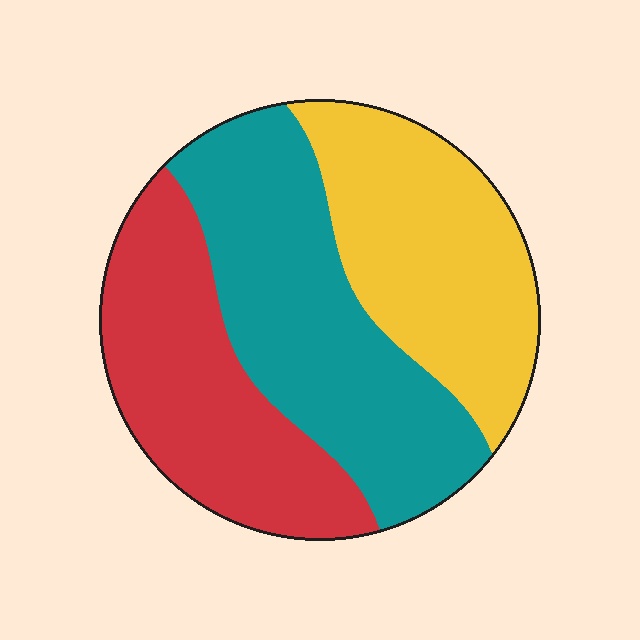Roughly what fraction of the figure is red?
Red covers about 30% of the figure.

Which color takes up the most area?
Teal, at roughly 40%.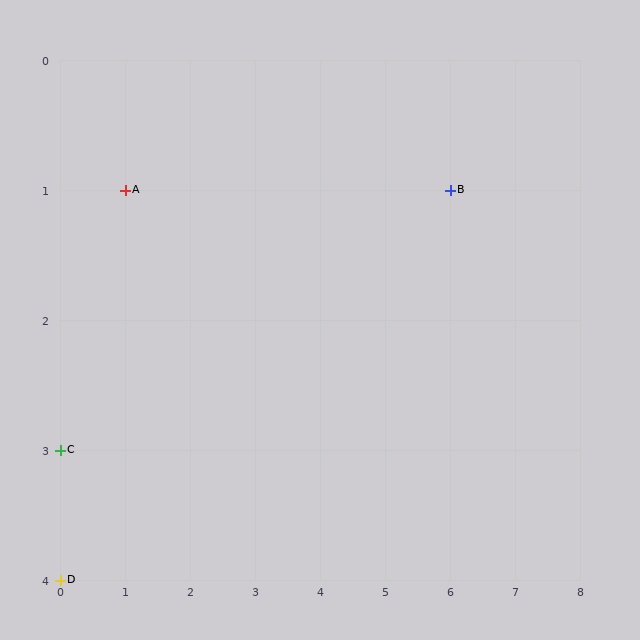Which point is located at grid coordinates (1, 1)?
Point A is at (1, 1).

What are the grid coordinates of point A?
Point A is at grid coordinates (1, 1).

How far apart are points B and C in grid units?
Points B and C are 6 columns and 2 rows apart (about 6.3 grid units diagonally).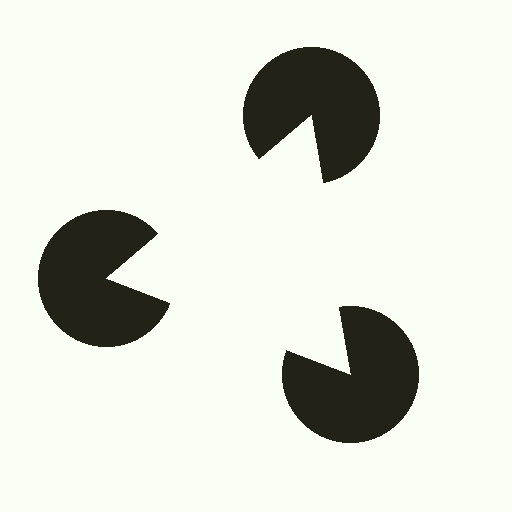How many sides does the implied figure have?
3 sides.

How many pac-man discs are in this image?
There are 3 — one at each vertex of the illusory triangle.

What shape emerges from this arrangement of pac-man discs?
An illusory triangle — its edges are inferred from the aligned wedge cuts in the pac-man discs, not physically drawn.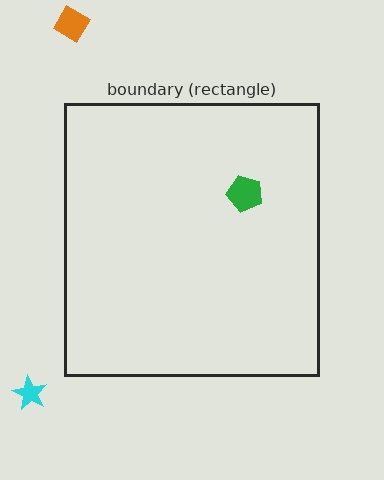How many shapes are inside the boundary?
1 inside, 2 outside.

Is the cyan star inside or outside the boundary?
Outside.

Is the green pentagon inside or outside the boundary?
Inside.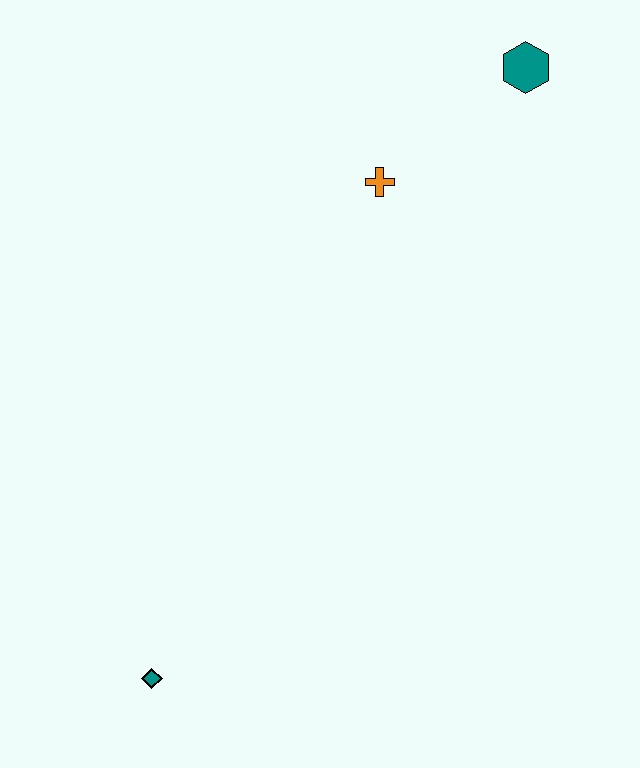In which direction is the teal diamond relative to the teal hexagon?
The teal diamond is below the teal hexagon.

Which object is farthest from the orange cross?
The teal diamond is farthest from the orange cross.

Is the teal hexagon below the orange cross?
No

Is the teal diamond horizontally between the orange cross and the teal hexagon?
No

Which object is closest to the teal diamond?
The orange cross is closest to the teal diamond.